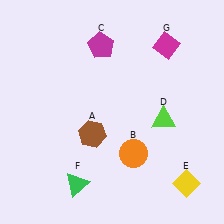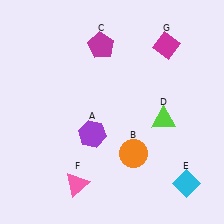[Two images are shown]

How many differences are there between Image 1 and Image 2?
There are 3 differences between the two images.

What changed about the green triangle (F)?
In Image 1, F is green. In Image 2, it changed to pink.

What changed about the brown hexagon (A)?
In Image 1, A is brown. In Image 2, it changed to purple.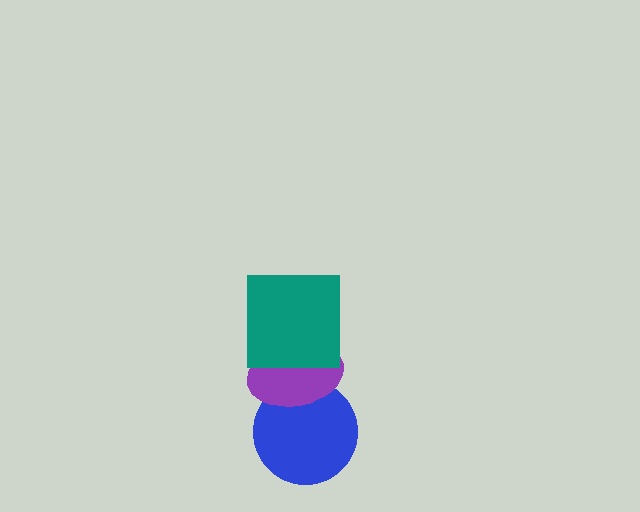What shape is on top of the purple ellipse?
The teal square is on top of the purple ellipse.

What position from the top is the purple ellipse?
The purple ellipse is 2nd from the top.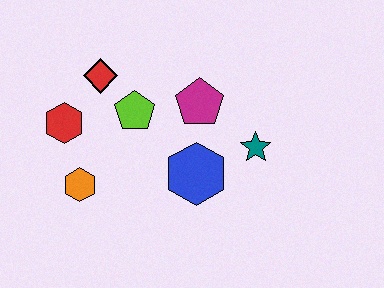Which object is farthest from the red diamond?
The teal star is farthest from the red diamond.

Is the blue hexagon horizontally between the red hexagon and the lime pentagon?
No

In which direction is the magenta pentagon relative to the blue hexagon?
The magenta pentagon is above the blue hexagon.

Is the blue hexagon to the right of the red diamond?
Yes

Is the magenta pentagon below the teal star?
No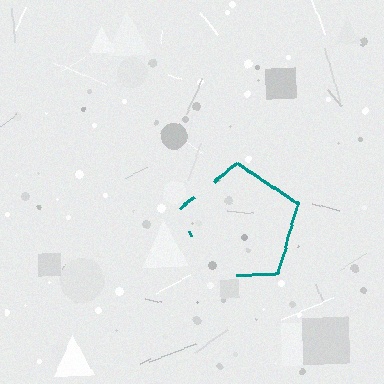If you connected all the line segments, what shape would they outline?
They would outline a pentagon.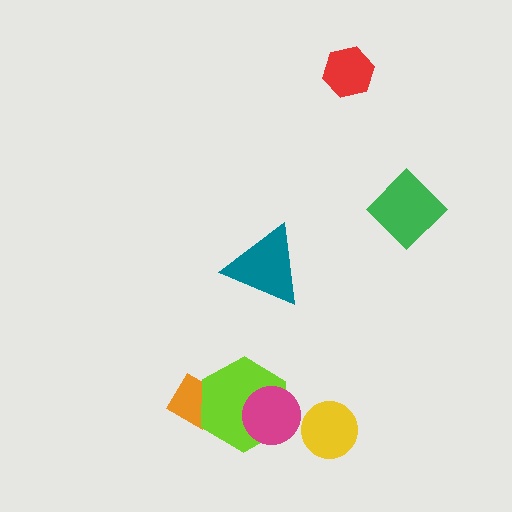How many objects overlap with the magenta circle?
1 object overlaps with the magenta circle.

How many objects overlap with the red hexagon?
0 objects overlap with the red hexagon.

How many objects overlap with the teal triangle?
0 objects overlap with the teal triangle.